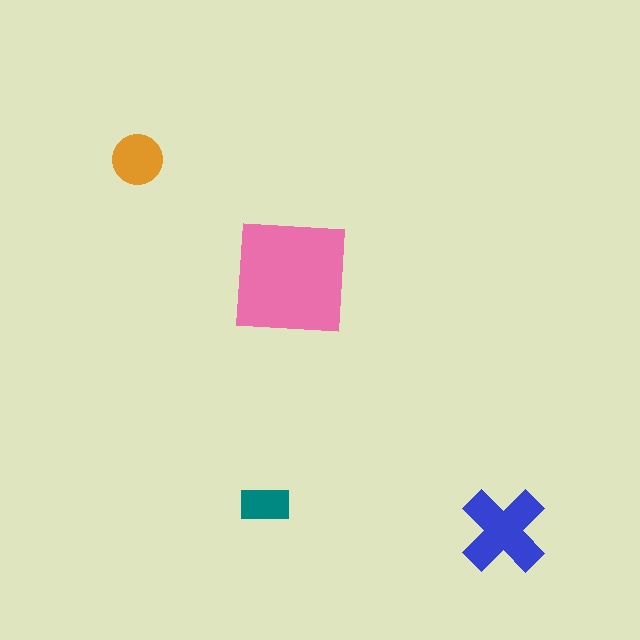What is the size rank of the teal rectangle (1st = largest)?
4th.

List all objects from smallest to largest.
The teal rectangle, the orange circle, the blue cross, the pink square.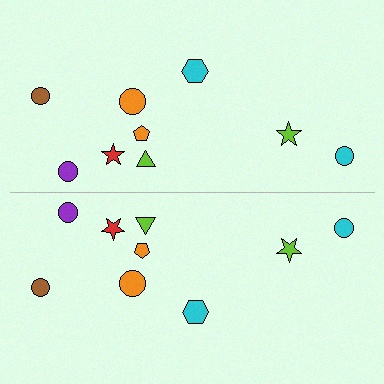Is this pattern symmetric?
Yes, this pattern has bilateral (reflection) symmetry.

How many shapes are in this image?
There are 18 shapes in this image.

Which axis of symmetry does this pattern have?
The pattern has a horizontal axis of symmetry running through the center of the image.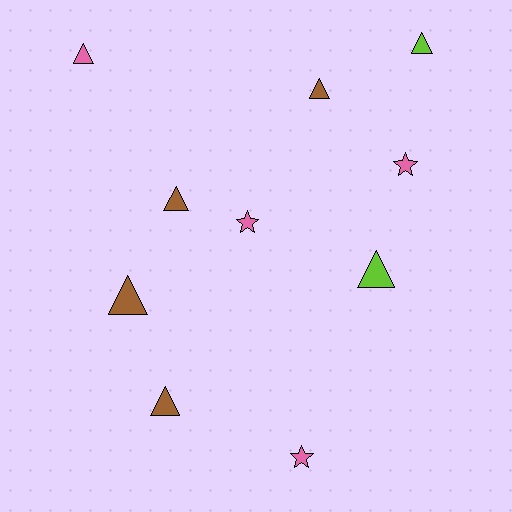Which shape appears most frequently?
Triangle, with 7 objects.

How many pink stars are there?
There are 3 pink stars.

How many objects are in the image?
There are 10 objects.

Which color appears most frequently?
Pink, with 4 objects.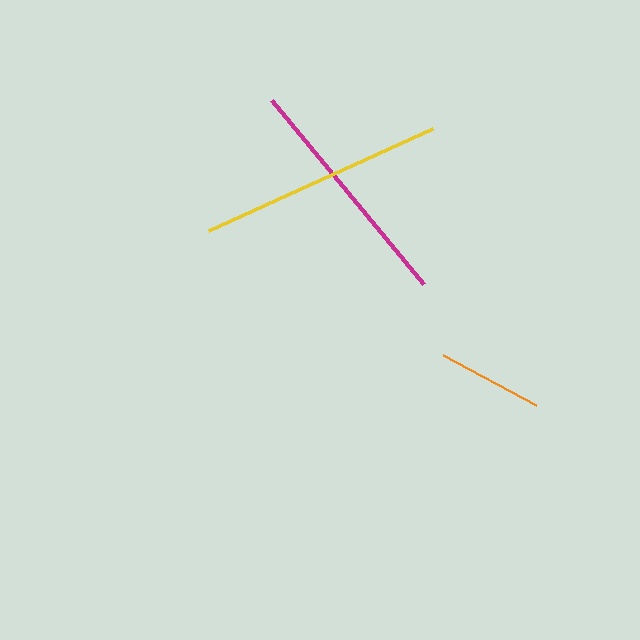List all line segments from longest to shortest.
From longest to shortest: yellow, magenta, orange.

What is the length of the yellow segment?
The yellow segment is approximately 246 pixels long.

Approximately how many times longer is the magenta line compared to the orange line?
The magenta line is approximately 2.3 times the length of the orange line.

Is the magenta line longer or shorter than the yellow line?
The yellow line is longer than the magenta line.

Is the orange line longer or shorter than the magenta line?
The magenta line is longer than the orange line.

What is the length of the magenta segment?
The magenta segment is approximately 238 pixels long.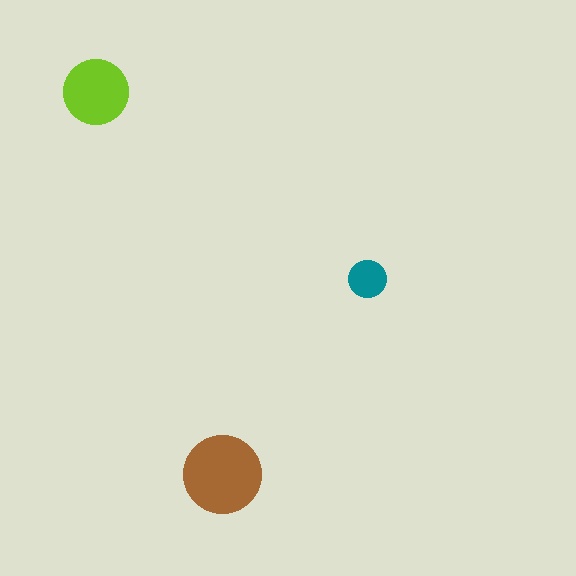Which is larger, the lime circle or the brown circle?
The brown one.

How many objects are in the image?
There are 3 objects in the image.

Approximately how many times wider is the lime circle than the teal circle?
About 1.5 times wider.